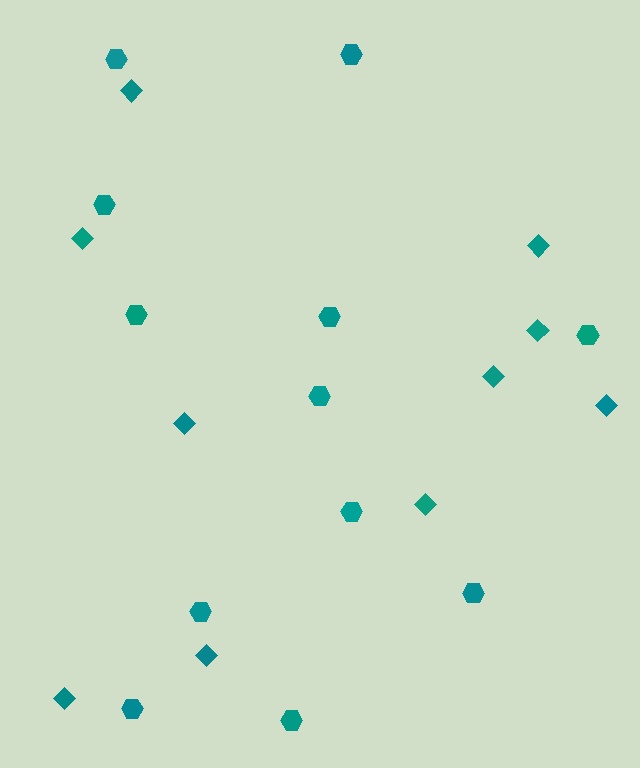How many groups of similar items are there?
There are 2 groups: one group of hexagons (12) and one group of diamonds (10).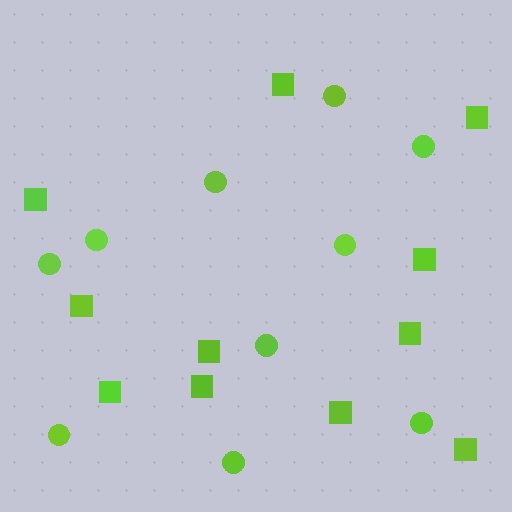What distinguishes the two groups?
There are 2 groups: one group of circles (10) and one group of squares (11).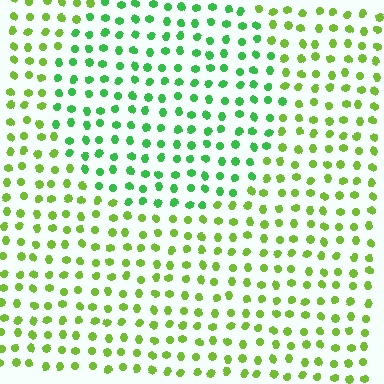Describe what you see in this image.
The image is filled with small lime elements in a uniform arrangement. A circle-shaped region is visible where the elements are tinted to a slightly different hue, forming a subtle color boundary.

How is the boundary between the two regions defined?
The boundary is defined purely by a slight shift in hue (about 36 degrees). Spacing, size, and orientation are identical on both sides.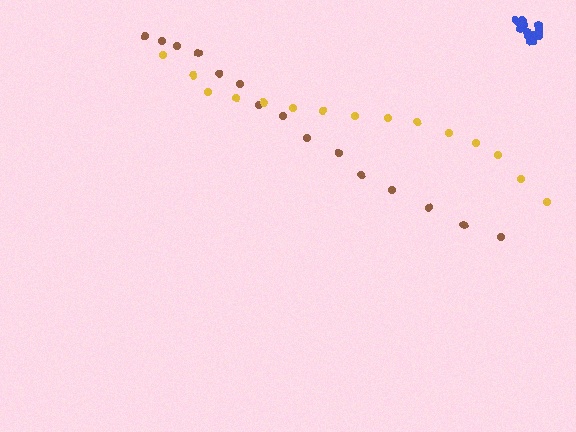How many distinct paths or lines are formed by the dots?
There are 3 distinct paths.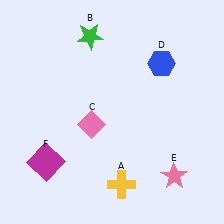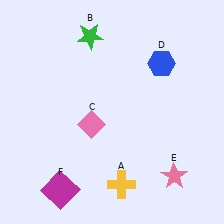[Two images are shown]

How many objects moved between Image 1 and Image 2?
1 object moved between the two images.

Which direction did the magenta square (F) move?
The magenta square (F) moved down.